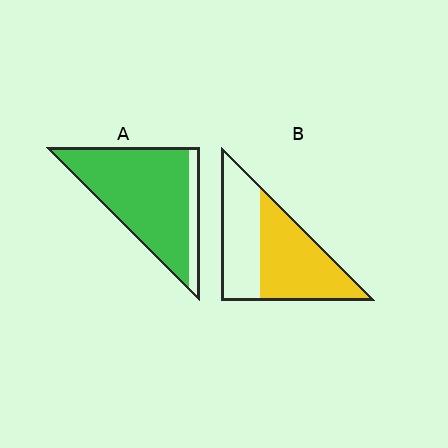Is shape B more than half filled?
Yes.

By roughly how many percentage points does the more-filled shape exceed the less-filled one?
By roughly 30 percentage points (A over B).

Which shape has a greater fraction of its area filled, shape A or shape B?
Shape A.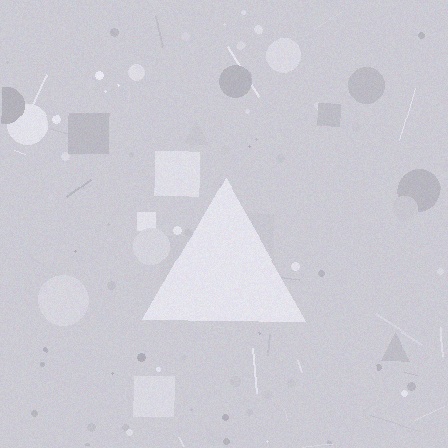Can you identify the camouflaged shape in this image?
The camouflaged shape is a triangle.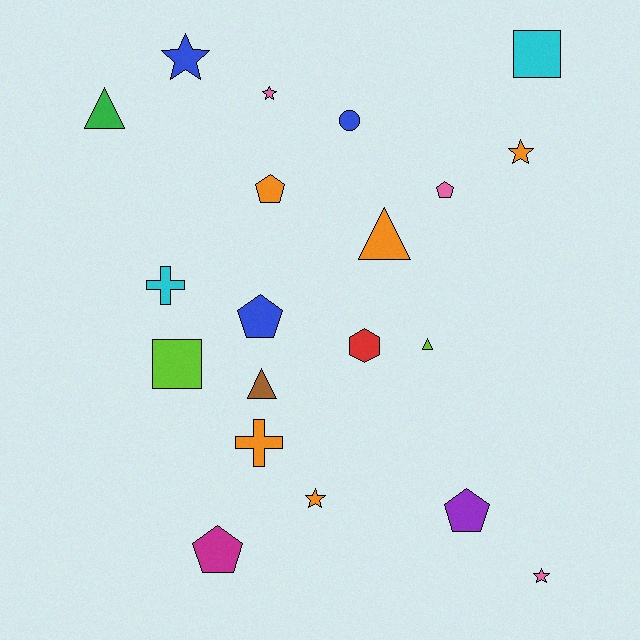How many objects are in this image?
There are 20 objects.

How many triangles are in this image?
There are 4 triangles.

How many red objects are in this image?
There is 1 red object.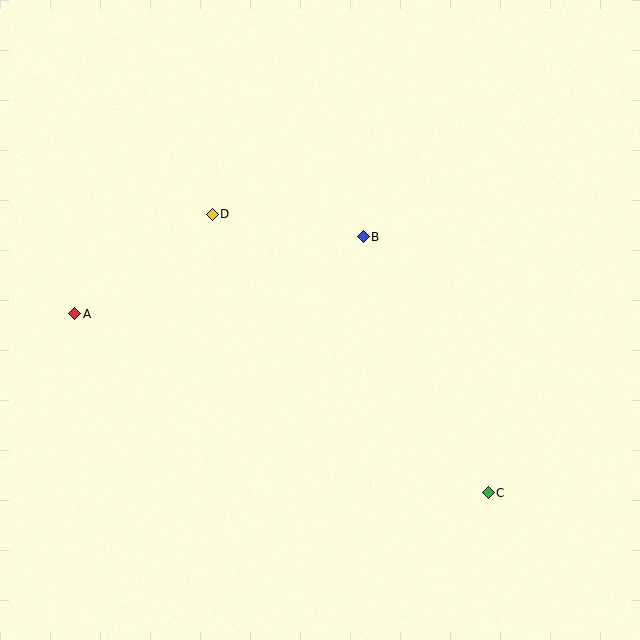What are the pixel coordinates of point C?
Point C is at (488, 493).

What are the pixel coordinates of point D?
Point D is at (212, 214).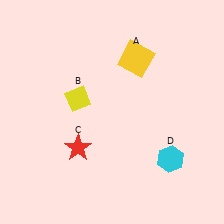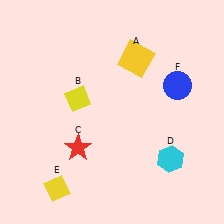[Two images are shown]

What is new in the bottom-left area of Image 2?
A yellow diamond (E) was added in the bottom-left area of Image 2.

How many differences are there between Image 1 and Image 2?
There are 2 differences between the two images.